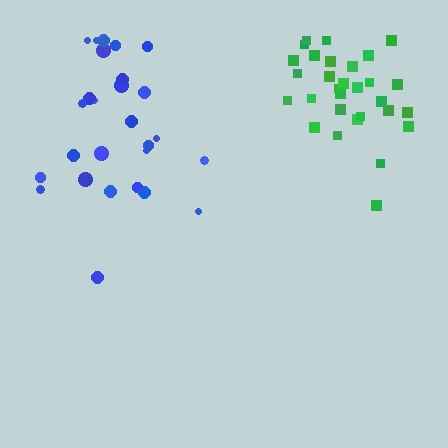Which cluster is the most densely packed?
Green.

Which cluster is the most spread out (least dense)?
Blue.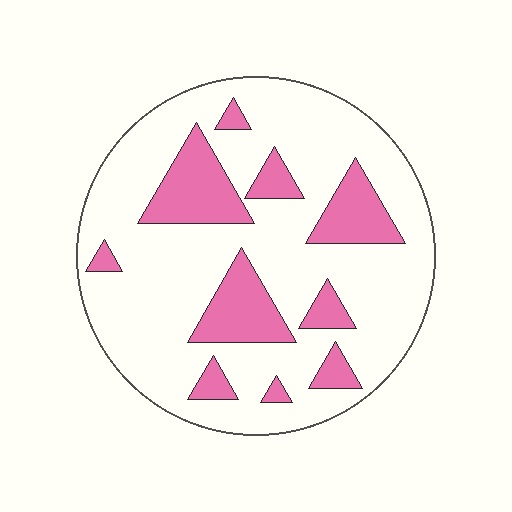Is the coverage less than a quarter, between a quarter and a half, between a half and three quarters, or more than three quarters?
Less than a quarter.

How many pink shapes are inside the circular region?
10.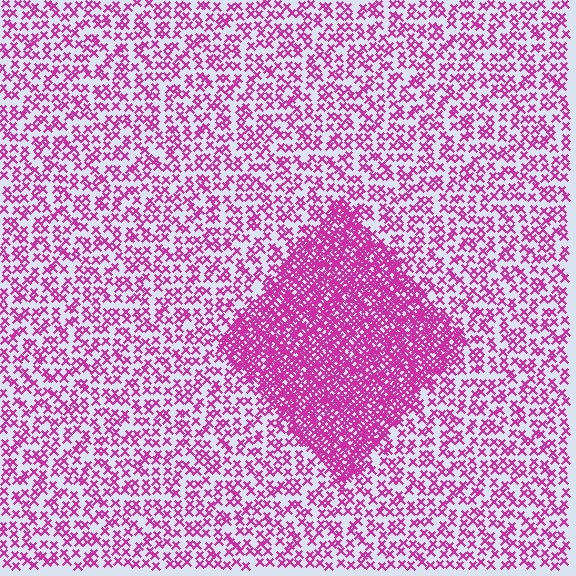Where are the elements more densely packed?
The elements are more densely packed inside the diamond boundary.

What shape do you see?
I see a diamond.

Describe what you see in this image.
The image contains small magenta elements arranged at two different densities. A diamond-shaped region is visible where the elements are more densely packed than the surrounding area.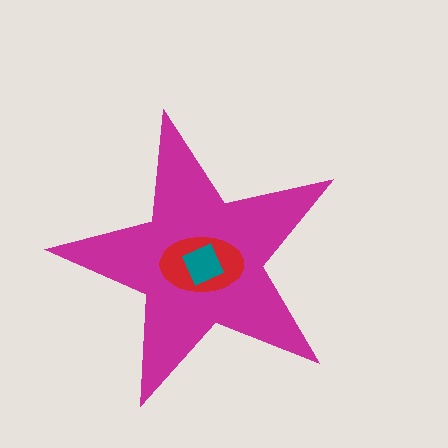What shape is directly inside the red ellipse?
The teal square.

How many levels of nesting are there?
3.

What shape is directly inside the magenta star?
The red ellipse.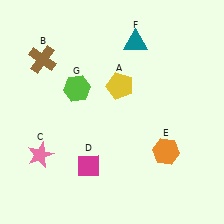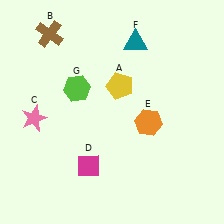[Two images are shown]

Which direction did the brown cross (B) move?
The brown cross (B) moved up.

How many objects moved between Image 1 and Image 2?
3 objects moved between the two images.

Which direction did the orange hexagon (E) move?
The orange hexagon (E) moved up.